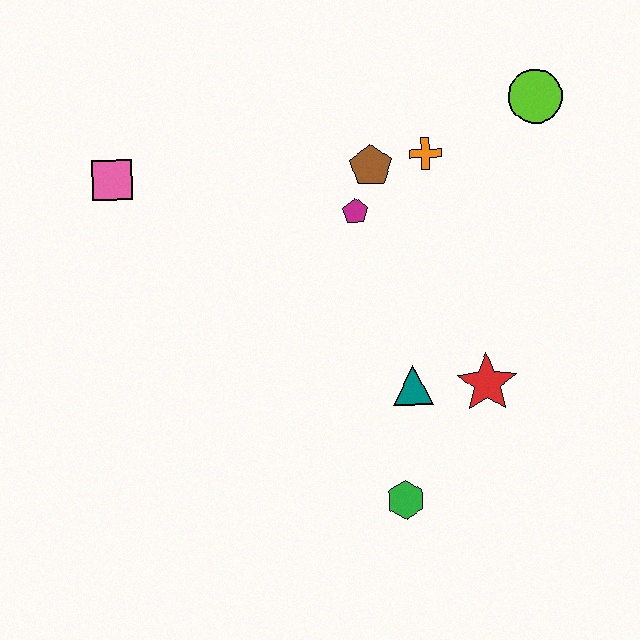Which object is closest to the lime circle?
The orange cross is closest to the lime circle.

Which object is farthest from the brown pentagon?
The green hexagon is farthest from the brown pentagon.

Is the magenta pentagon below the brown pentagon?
Yes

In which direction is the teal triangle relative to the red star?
The teal triangle is to the left of the red star.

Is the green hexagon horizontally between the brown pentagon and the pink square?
No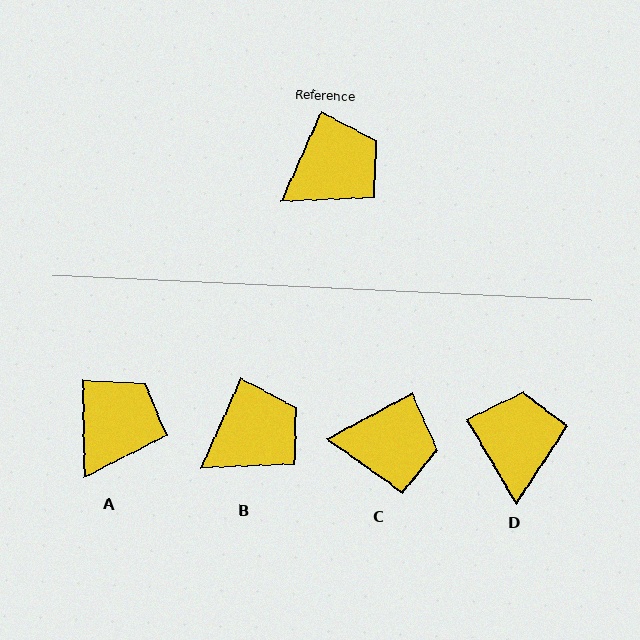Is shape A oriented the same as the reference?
No, it is off by about 25 degrees.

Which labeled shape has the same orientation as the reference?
B.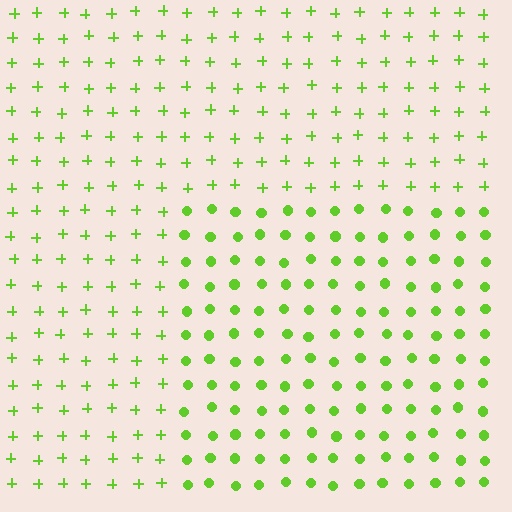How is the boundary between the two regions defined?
The boundary is defined by a change in element shape: circles inside vs. plus signs outside. All elements share the same color and spacing.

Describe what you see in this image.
The image is filled with small lime elements arranged in a uniform grid. A rectangle-shaped region contains circles, while the surrounding area contains plus signs. The boundary is defined purely by the change in element shape.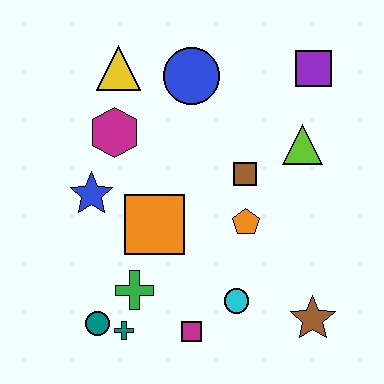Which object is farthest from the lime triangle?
The teal circle is farthest from the lime triangle.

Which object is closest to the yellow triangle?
The magenta hexagon is closest to the yellow triangle.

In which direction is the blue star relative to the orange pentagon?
The blue star is to the left of the orange pentagon.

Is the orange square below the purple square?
Yes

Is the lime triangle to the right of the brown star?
No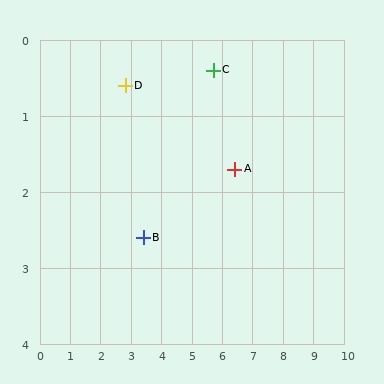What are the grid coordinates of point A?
Point A is at approximately (6.4, 1.7).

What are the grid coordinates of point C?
Point C is at approximately (5.7, 0.4).